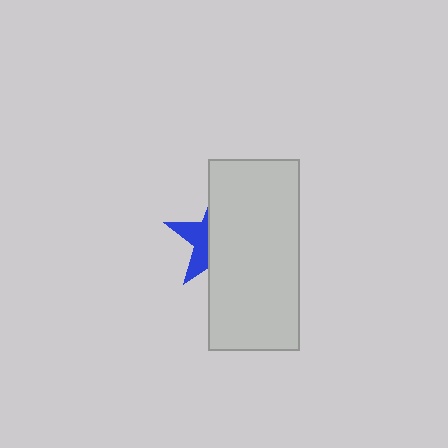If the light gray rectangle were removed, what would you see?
You would see the complete blue star.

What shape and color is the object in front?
The object in front is a light gray rectangle.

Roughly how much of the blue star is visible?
A small part of it is visible (roughly 34%).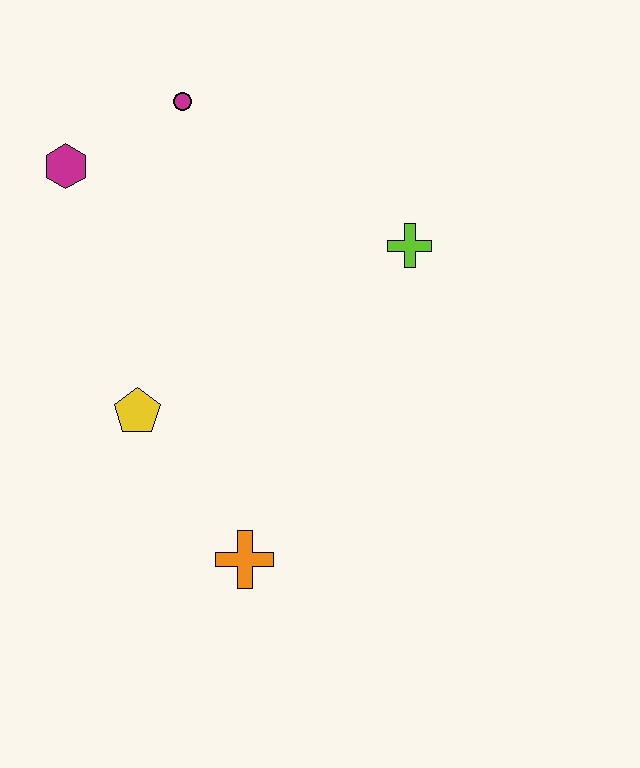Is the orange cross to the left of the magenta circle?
No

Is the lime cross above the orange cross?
Yes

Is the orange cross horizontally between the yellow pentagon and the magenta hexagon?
No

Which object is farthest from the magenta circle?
The orange cross is farthest from the magenta circle.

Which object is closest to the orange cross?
The yellow pentagon is closest to the orange cross.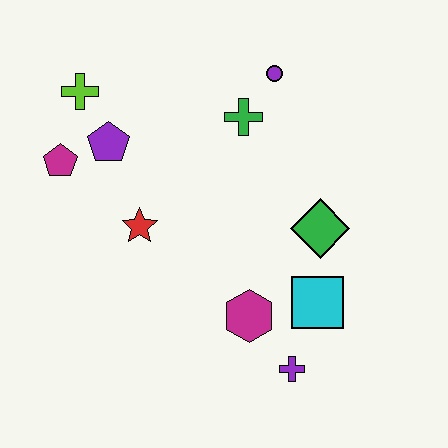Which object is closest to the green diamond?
The cyan square is closest to the green diamond.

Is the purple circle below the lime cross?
No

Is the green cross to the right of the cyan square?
No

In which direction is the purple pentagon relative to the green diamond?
The purple pentagon is to the left of the green diamond.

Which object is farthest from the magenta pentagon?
The purple cross is farthest from the magenta pentagon.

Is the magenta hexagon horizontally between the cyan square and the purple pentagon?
Yes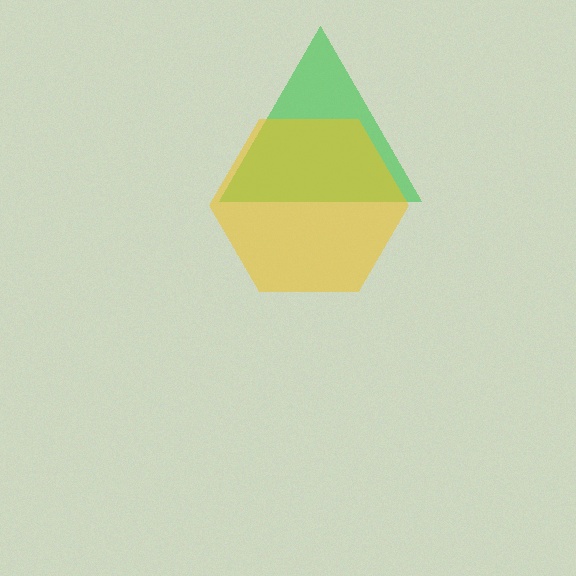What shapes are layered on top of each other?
The layered shapes are: a green triangle, a yellow hexagon.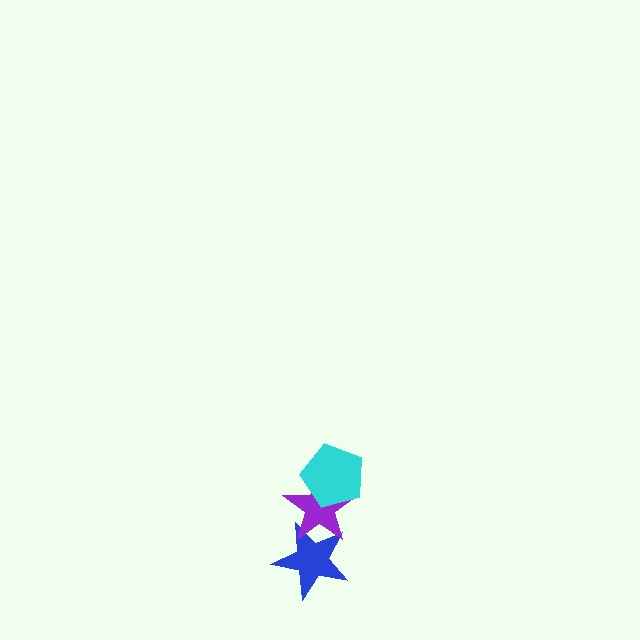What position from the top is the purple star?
The purple star is 2nd from the top.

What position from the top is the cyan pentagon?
The cyan pentagon is 1st from the top.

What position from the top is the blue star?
The blue star is 3rd from the top.